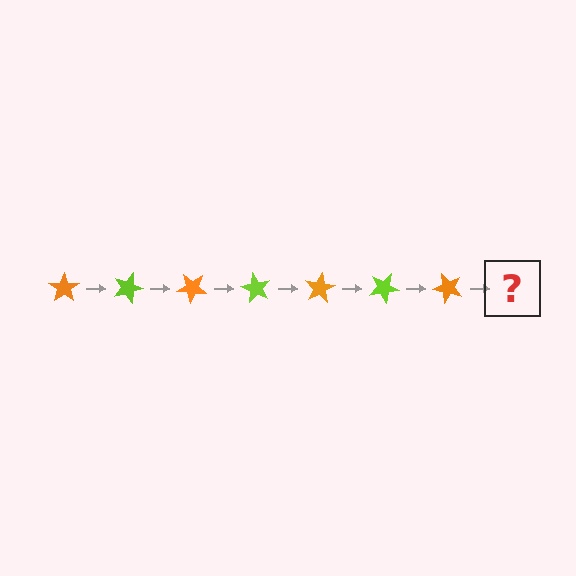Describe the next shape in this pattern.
It should be a lime star, rotated 140 degrees from the start.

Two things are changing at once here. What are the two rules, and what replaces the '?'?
The two rules are that it rotates 20 degrees each step and the color cycles through orange and lime. The '?' should be a lime star, rotated 140 degrees from the start.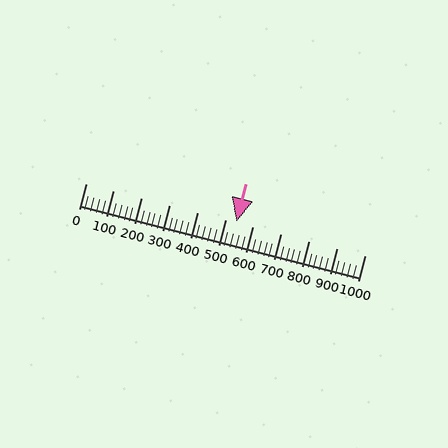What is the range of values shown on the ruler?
The ruler shows values from 0 to 1000.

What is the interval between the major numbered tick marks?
The major tick marks are spaced 100 units apart.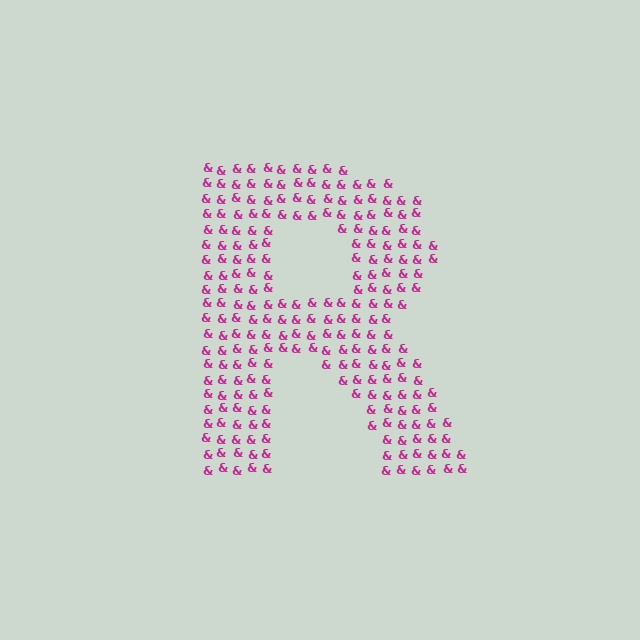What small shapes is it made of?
It is made of small ampersands.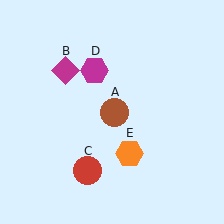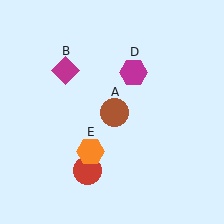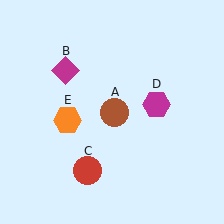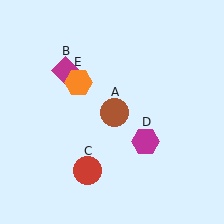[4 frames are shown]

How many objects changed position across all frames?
2 objects changed position: magenta hexagon (object D), orange hexagon (object E).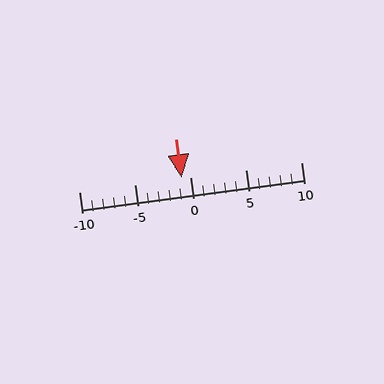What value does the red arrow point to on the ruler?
The red arrow points to approximately -1.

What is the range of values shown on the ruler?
The ruler shows values from -10 to 10.